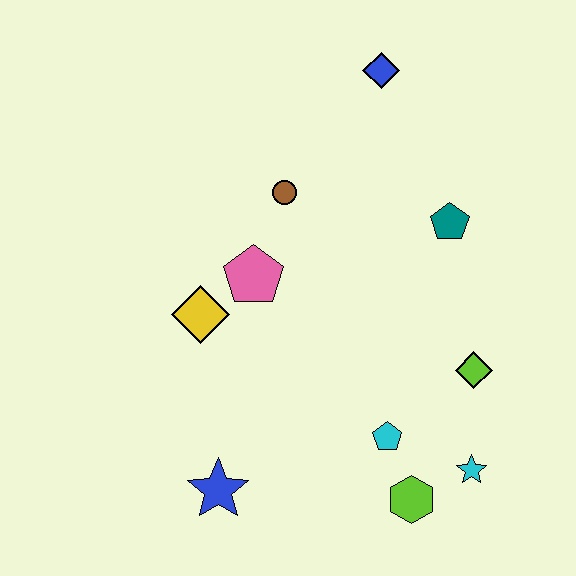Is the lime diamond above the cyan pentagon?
Yes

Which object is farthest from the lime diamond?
The blue diamond is farthest from the lime diamond.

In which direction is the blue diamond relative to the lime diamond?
The blue diamond is above the lime diamond.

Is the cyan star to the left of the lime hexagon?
No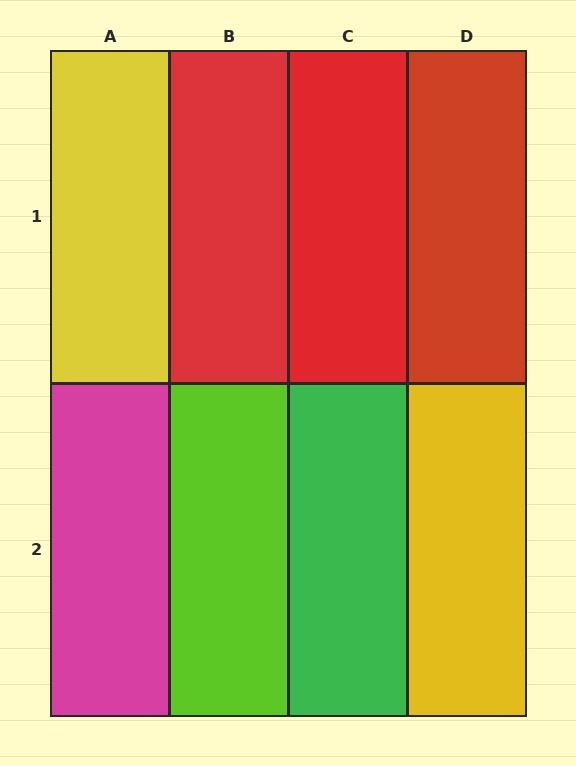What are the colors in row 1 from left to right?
Yellow, red, red, red.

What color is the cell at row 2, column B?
Lime.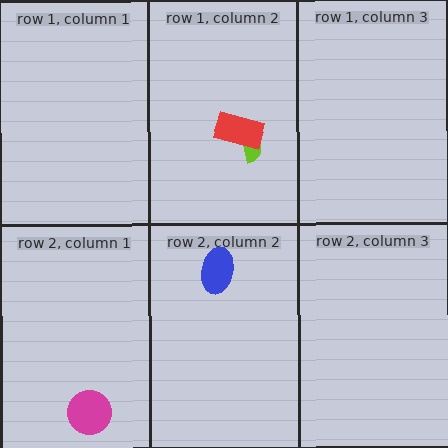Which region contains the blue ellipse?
The row 2, column 2 region.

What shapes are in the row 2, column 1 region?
The magenta circle.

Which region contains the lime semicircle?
The row 1, column 2 region.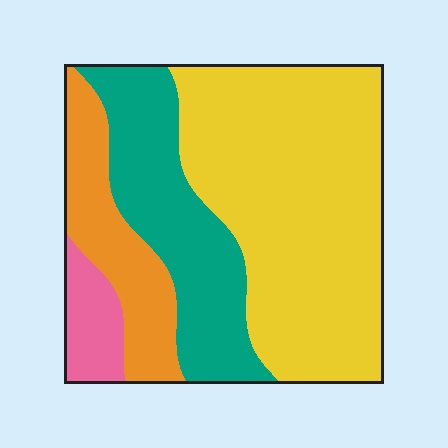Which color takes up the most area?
Yellow, at roughly 50%.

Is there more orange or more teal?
Teal.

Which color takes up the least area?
Pink, at roughly 5%.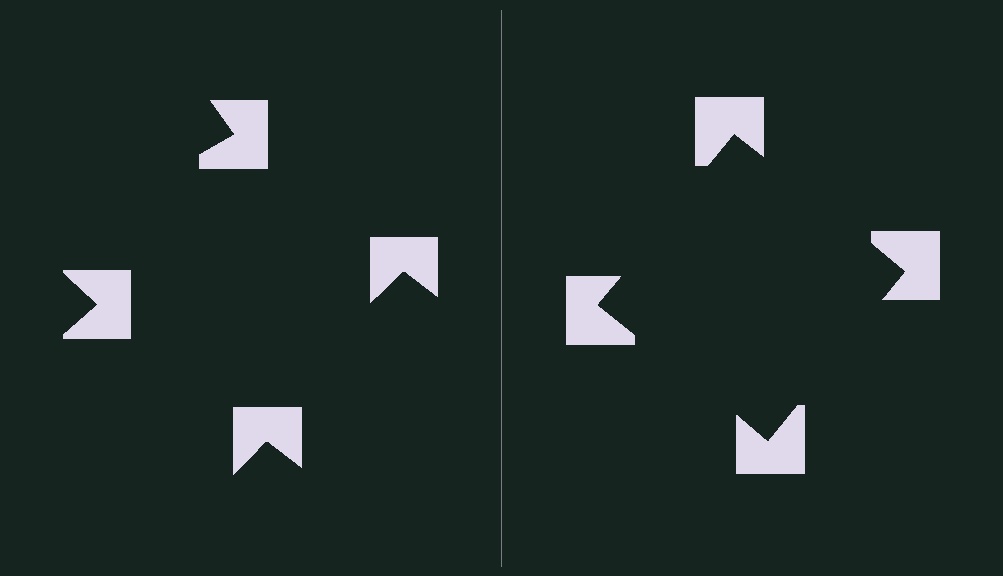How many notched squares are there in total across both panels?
8 — 4 on each side.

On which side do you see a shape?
An illusory square appears on the right side. On the left side the wedge cuts are rotated, so no coherent shape forms.